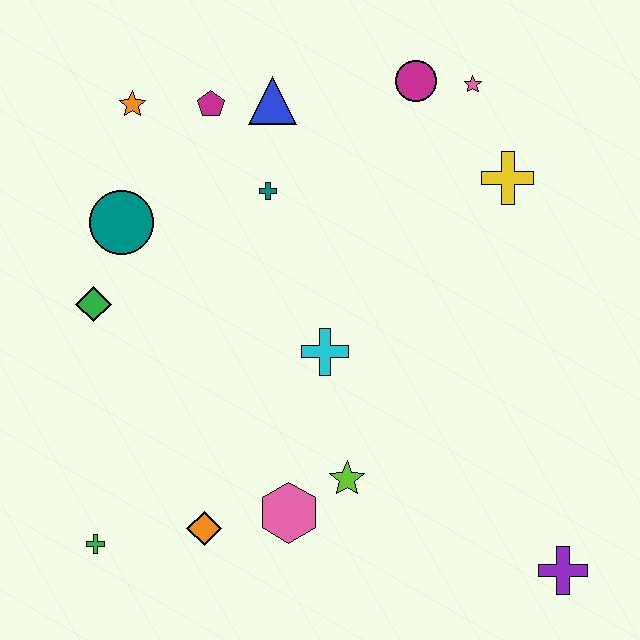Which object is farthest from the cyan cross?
The purple cross is farthest from the cyan cross.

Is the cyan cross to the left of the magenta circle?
Yes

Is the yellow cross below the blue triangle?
Yes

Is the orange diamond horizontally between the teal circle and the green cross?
No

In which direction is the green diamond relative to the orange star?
The green diamond is below the orange star.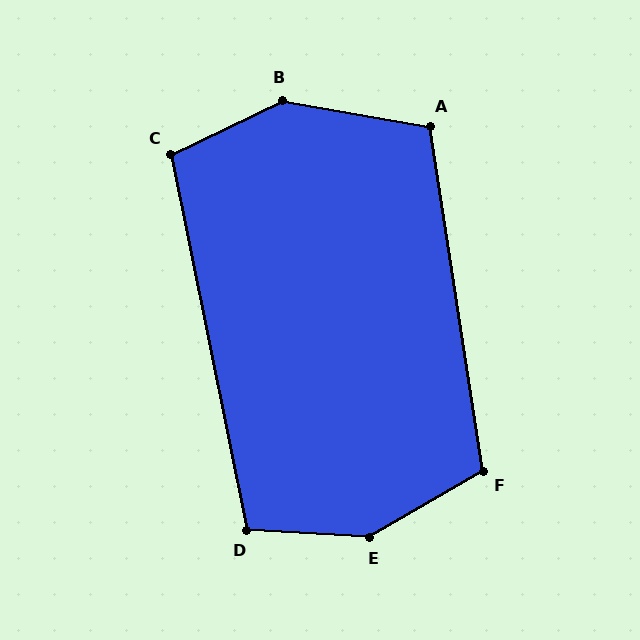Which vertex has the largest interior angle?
E, at approximately 147 degrees.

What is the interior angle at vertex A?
Approximately 109 degrees (obtuse).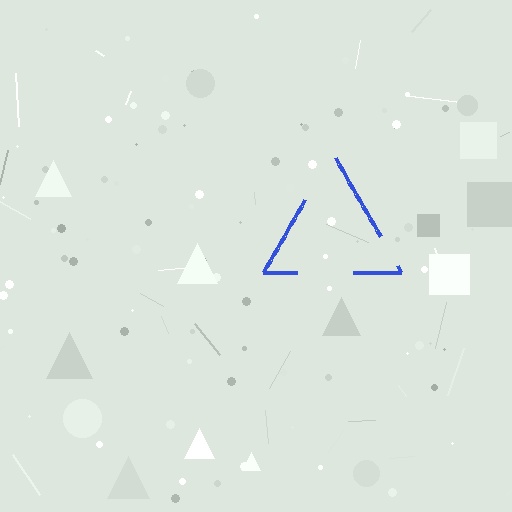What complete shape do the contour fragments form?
The contour fragments form a triangle.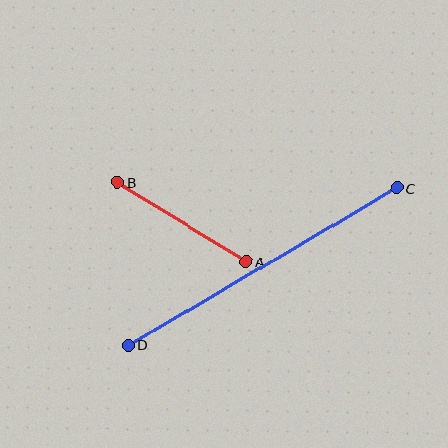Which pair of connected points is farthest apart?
Points C and D are farthest apart.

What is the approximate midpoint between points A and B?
The midpoint is at approximately (182, 222) pixels.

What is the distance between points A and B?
The distance is approximately 151 pixels.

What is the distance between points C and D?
The distance is approximately 311 pixels.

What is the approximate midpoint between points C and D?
The midpoint is at approximately (263, 267) pixels.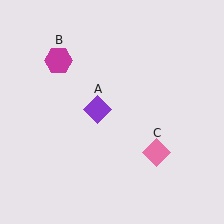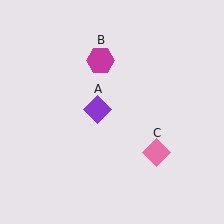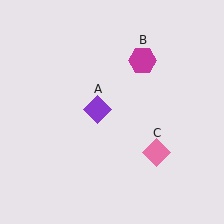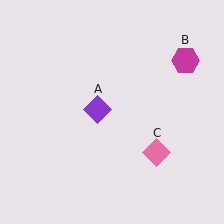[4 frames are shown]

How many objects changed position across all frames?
1 object changed position: magenta hexagon (object B).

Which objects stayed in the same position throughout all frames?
Purple diamond (object A) and pink diamond (object C) remained stationary.